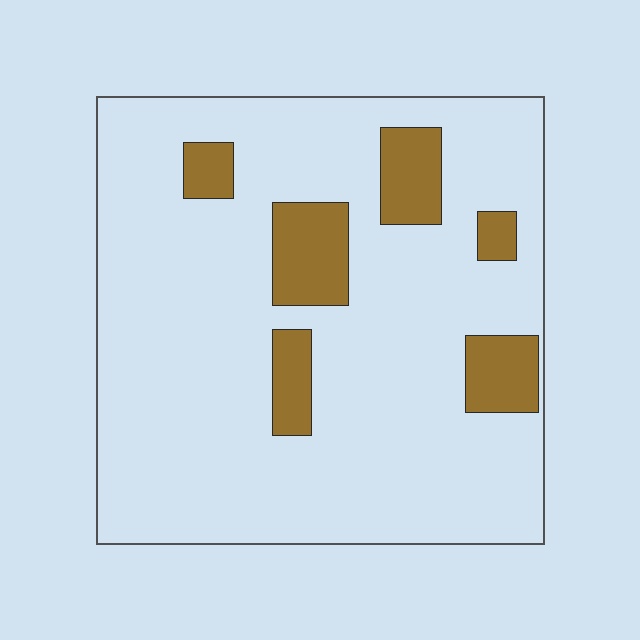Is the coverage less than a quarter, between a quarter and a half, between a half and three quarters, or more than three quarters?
Less than a quarter.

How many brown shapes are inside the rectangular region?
6.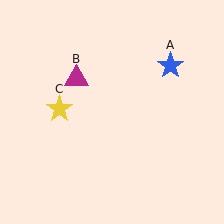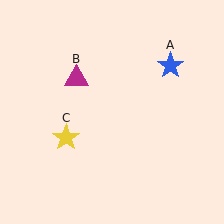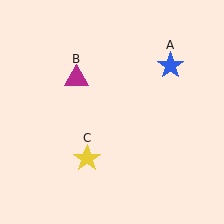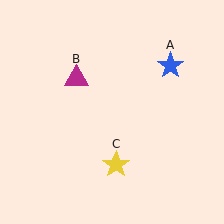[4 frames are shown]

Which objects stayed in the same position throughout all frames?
Blue star (object A) and magenta triangle (object B) remained stationary.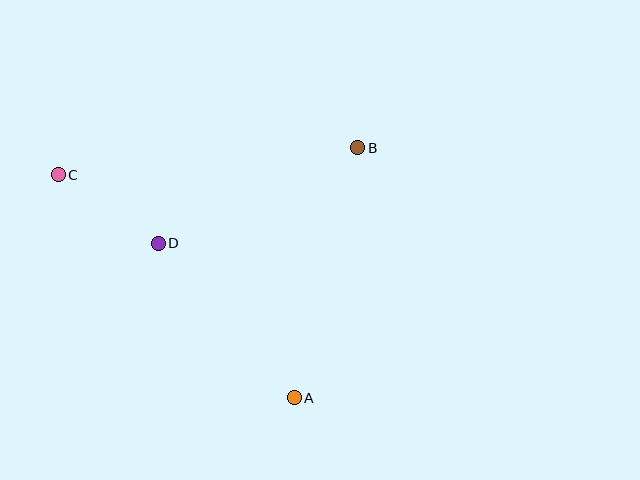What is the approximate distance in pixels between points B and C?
The distance between B and C is approximately 301 pixels.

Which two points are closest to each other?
Points C and D are closest to each other.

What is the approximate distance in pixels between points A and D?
The distance between A and D is approximately 206 pixels.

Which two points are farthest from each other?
Points A and C are farthest from each other.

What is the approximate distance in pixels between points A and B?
The distance between A and B is approximately 258 pixels.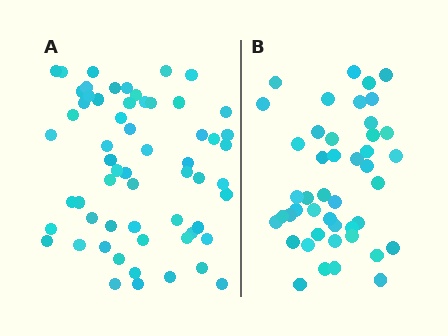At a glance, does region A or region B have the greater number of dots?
Region A (the left region) has more dots.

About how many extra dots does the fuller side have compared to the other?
Region A has approximately 15 more dots than region B.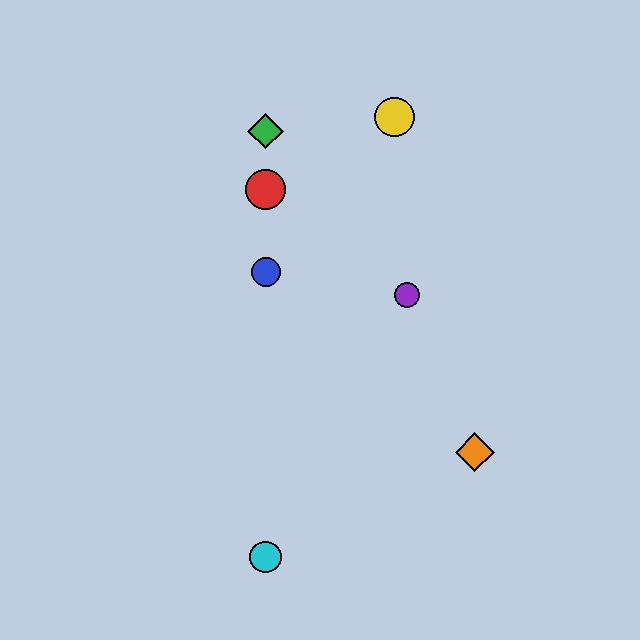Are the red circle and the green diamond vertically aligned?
Yes, both are at x≈266.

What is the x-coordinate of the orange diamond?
The orange diamond is at x≈475.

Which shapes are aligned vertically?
The red circle, the blue circle, the green diamond, the cyan circle are aligned vertically.